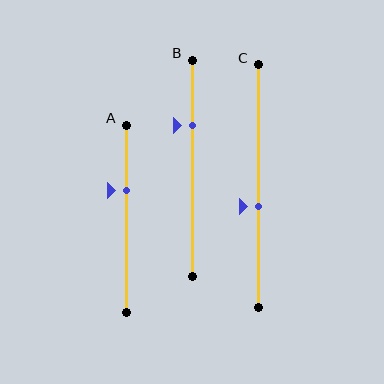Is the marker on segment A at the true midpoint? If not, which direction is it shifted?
No, the marker on segment A is shifted upward by about 15% of the segment length.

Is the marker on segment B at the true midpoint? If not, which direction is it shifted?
No, the marker on segment B is shifted upward by about 20% of the segment length.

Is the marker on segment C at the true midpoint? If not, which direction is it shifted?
No, the marker on segment C is shifted downward by about 8% of the segment length.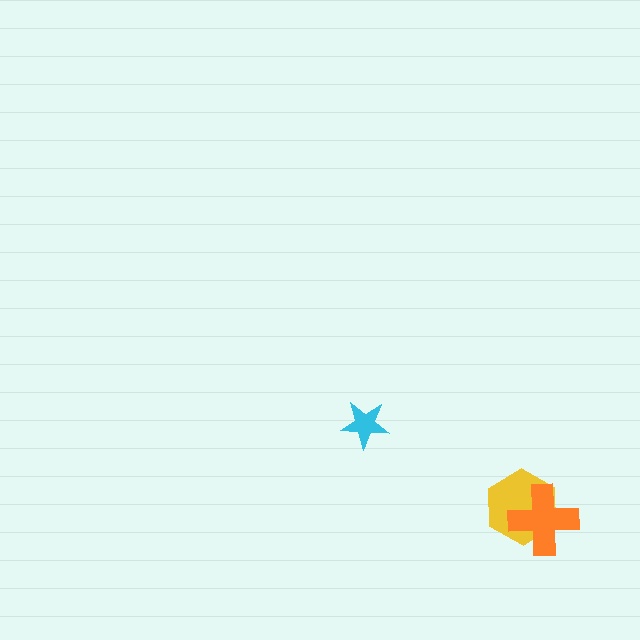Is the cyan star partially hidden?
No, no other shape covers it.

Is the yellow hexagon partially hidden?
Yes, it is partially covered by another shape.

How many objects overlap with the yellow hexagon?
1 object overlaps with the yellow hexagon.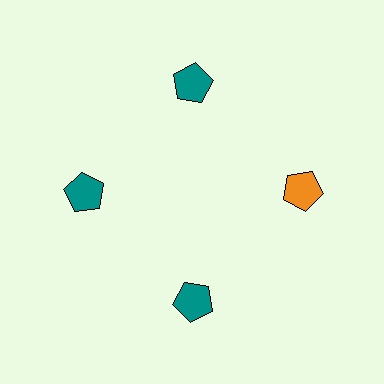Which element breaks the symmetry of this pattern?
The orange pentagon at roughly the 3 o'clock position breaks the symmetry. All other shapes are teal pentagons.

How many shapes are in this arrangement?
There are 4 shapes arranged in a ring pattern.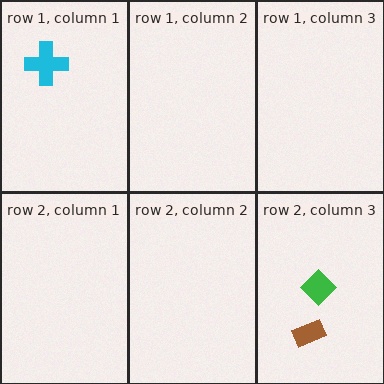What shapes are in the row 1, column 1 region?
The cyan cross.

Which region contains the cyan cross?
The row 1, column 1 region.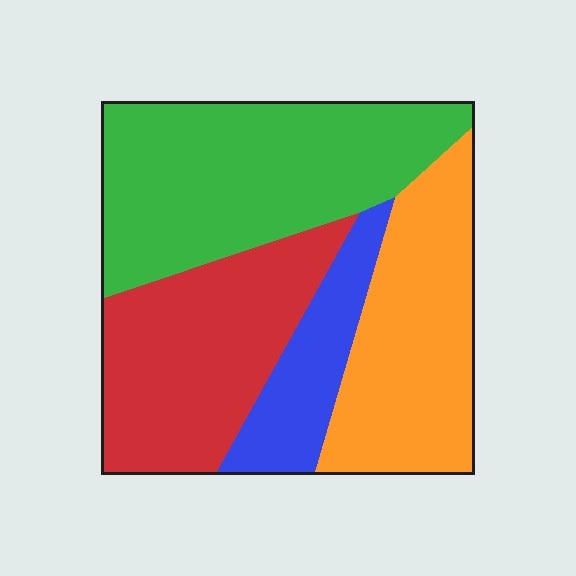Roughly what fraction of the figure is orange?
Orange takes up between a sixth and a third of the figure.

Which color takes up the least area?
Blue, at roughly 10%.